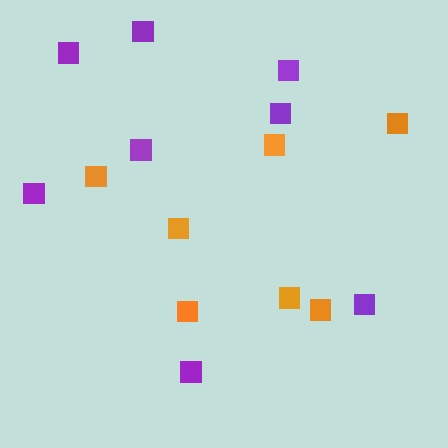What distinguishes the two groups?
There are 2 groups: one group of purple squares (8) and one group of orange squares (7).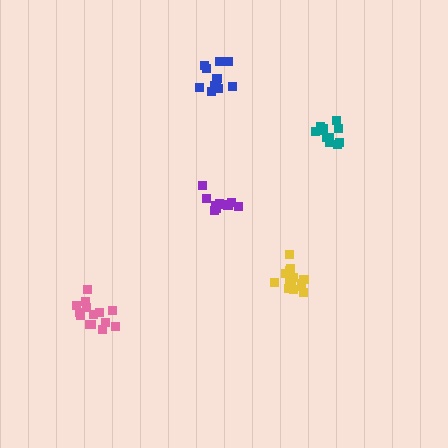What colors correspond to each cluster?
The clusters are colored: yellow, blue, purple, teal, pink.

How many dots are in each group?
Group 1: 17 dots, Group 2: 12 dots, Group 3: 11 dots, Group 4: 11 dots, Group 5: 14 dots (65 total).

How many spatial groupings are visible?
There are 5 spatial groupings.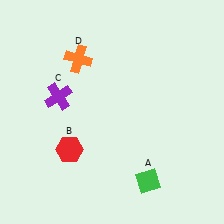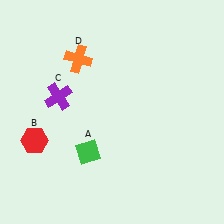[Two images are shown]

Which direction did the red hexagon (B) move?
The red hexagon (B) moved left.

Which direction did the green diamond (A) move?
The green diamond (A) moved left.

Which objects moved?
The objects that moved are: the green diamond (A), the red hexagon (B).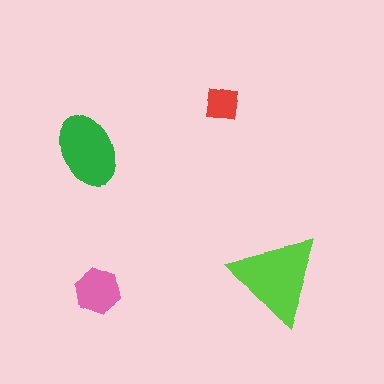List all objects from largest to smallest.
The lime triangle, the green ellipse, the pink hexagon, the red square.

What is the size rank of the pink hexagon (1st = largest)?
3rd.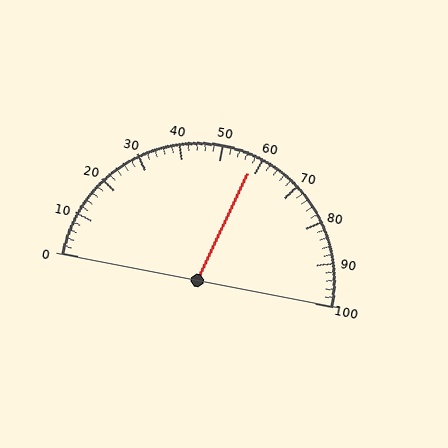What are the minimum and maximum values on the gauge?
The gauge ranges from 0 to 100.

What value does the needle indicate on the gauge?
The needle indicates approximately 58.